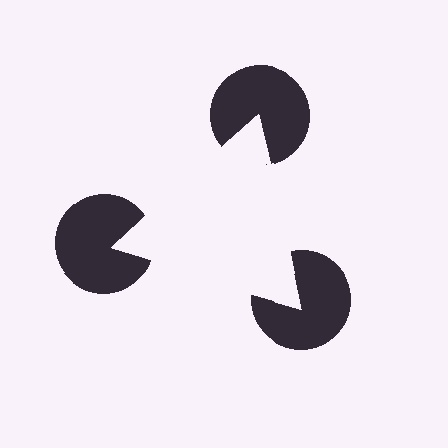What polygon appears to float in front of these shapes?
An illusory triangle — its edges are inferred from the aligned wedge cuts in the pac-man discs, not physically drawn.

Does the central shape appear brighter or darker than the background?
It typically appears slightly brighter than the background, even though no actual brightness change is drawn.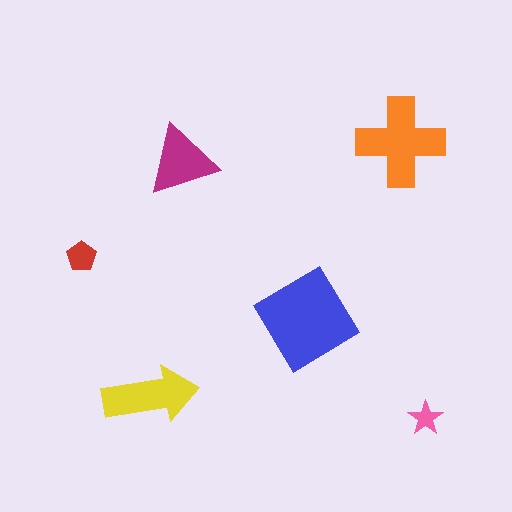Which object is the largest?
The blue diamond.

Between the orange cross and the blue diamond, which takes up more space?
The blue diamond.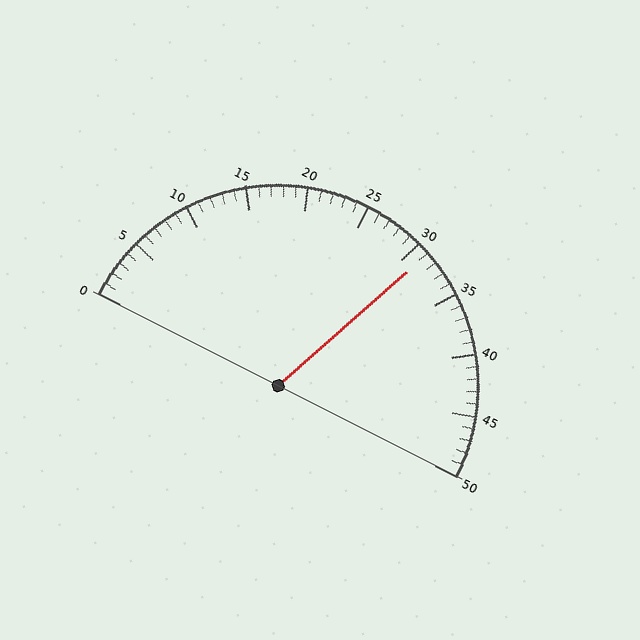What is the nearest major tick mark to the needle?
The nearest major tick mark is 30.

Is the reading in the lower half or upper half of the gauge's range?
The reading is in the upper half of the range (0 to 50).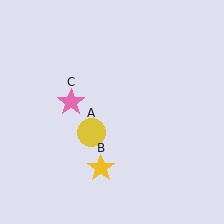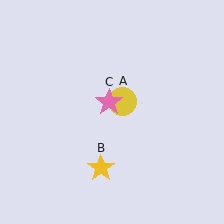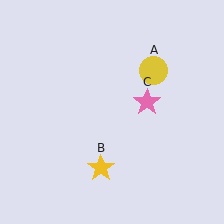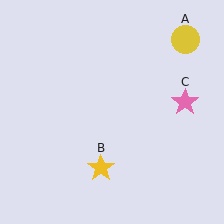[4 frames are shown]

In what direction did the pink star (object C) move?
The pink star (object C) moved right.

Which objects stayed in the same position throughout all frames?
Yellow star (object B) remained stationary.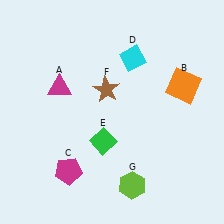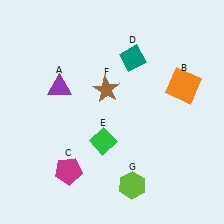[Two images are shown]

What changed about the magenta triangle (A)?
In Image 1, A is magenta. In Image 2, it changed to purple.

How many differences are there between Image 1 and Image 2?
There are 2 differences between the two images.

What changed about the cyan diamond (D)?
In Image 1, D is cyan. In Image 2, it changed to teal.